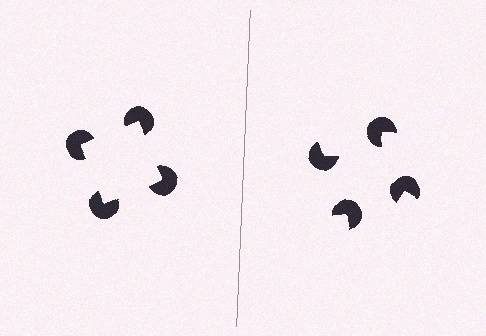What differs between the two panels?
The pac-man discs are positioned identically on both sides; only the wedge orientations differ. On the left they align to a square; on the right they are misaligned.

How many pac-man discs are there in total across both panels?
8 — 4 on each side.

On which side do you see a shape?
An illusory square appears on the left side. On the right side the wedge cuts are rotated, so no coherent shape forms.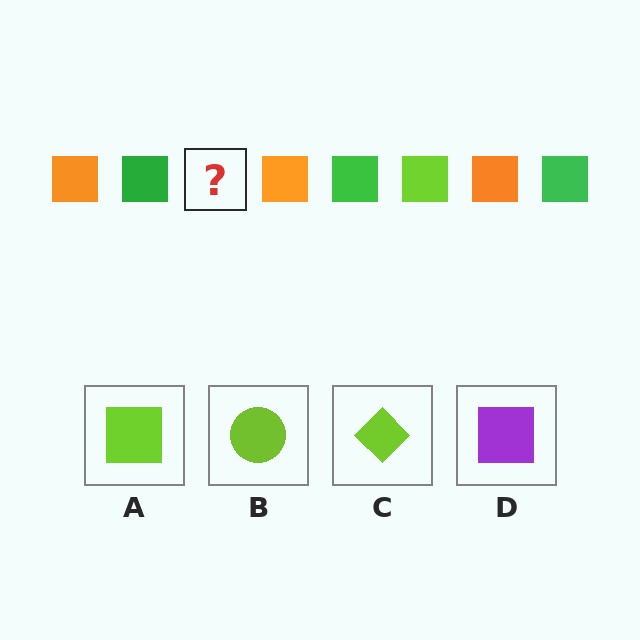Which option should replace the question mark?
Option A.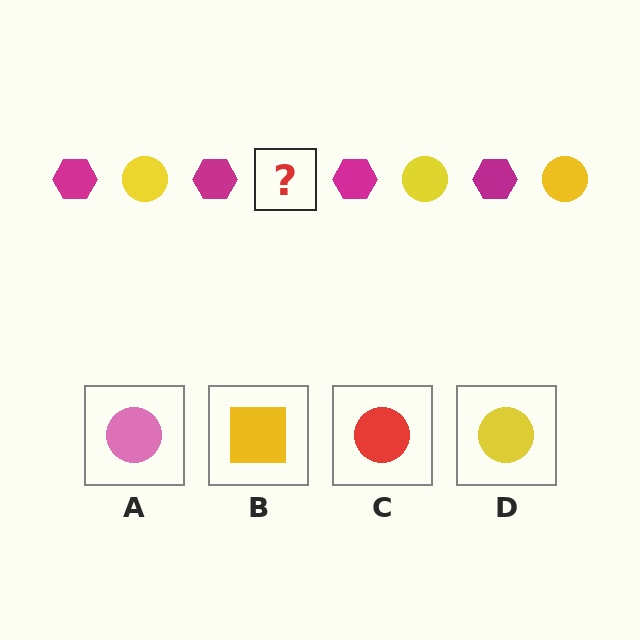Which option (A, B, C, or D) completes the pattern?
D.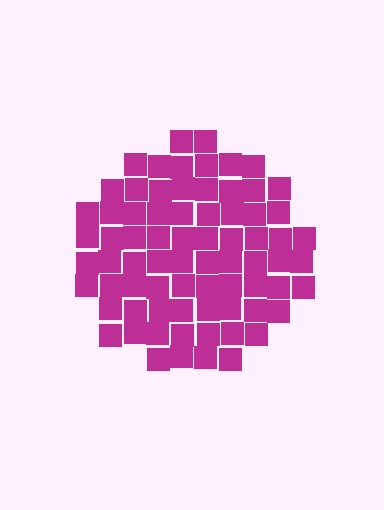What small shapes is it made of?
It is made of small squares.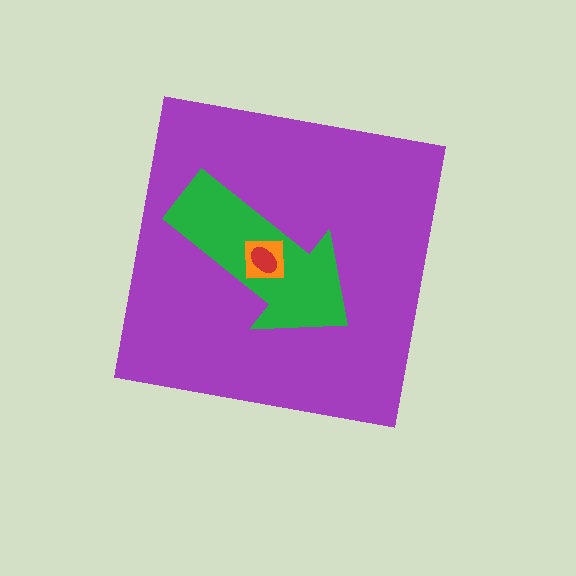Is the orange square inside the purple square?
Yes.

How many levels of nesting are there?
4.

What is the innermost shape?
The red ellipse.